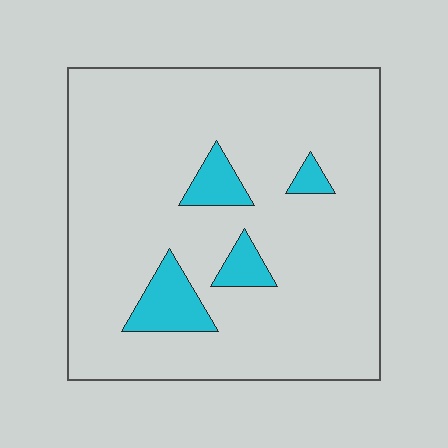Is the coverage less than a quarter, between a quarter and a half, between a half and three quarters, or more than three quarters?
Less than a quarter.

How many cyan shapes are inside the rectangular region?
4.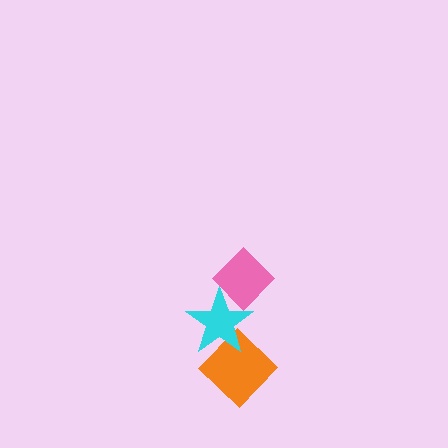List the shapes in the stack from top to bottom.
From top to bottom: the pink diamond, the cyan star, the orange diamond.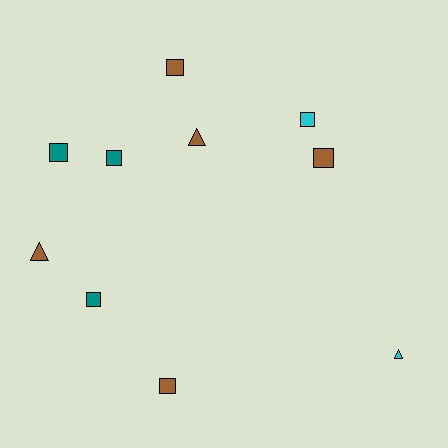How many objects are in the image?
There are 10 objects.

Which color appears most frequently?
Brown, with 5 objects.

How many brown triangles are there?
There are 2 brown triangles.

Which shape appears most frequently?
Square, with 7 objects.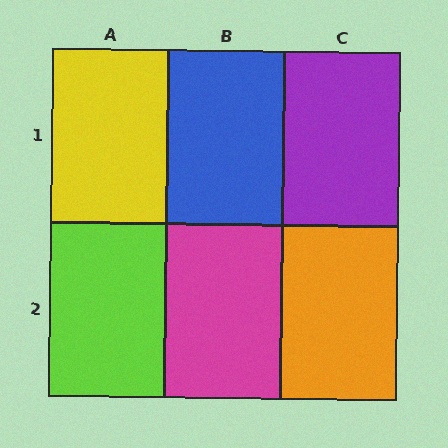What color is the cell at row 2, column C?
Orange.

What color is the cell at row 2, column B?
Magenta.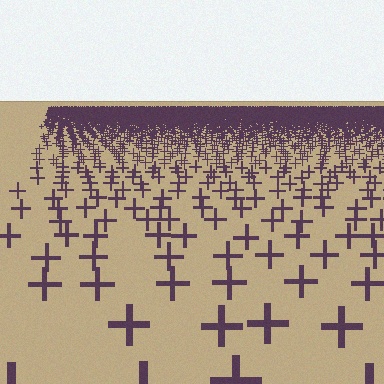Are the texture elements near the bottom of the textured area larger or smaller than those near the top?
Larger. Near the bottom, elements are closer to the viewer and appear at a bigger on-screen size.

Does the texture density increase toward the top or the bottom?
Density increases toward the top.